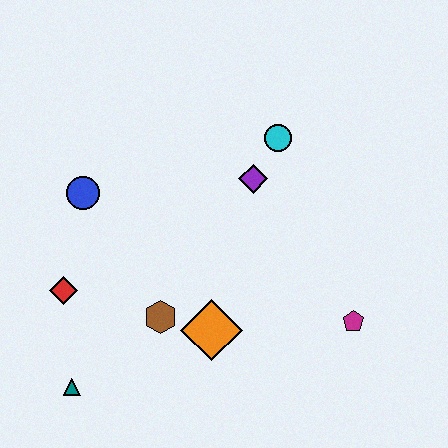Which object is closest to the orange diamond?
The brown hexagon is closest to the orange diamond.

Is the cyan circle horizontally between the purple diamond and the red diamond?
No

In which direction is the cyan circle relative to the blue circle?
The cyan circle is to the right of the blue circle.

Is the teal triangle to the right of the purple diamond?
No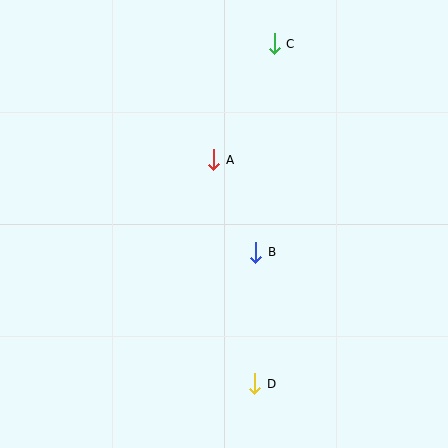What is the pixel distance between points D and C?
The distance between D and C is 341 pixels.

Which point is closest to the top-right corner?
Point C is closest to the top-right corner.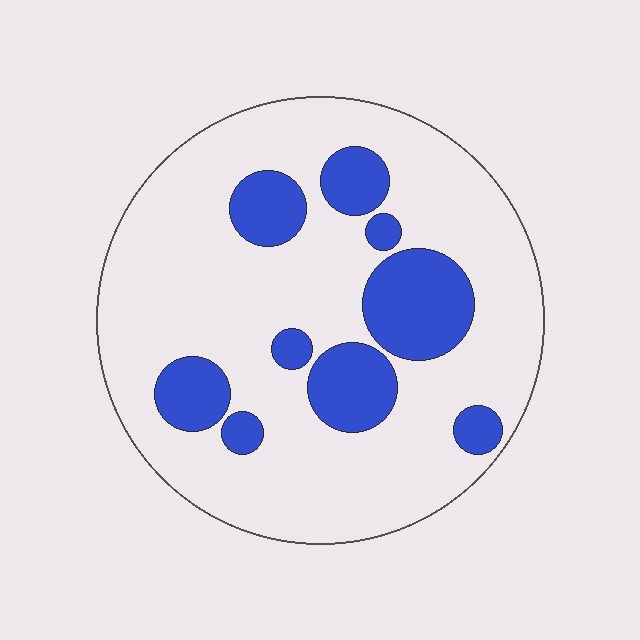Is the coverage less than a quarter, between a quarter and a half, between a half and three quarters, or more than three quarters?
Less than a quarter.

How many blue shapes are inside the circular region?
9.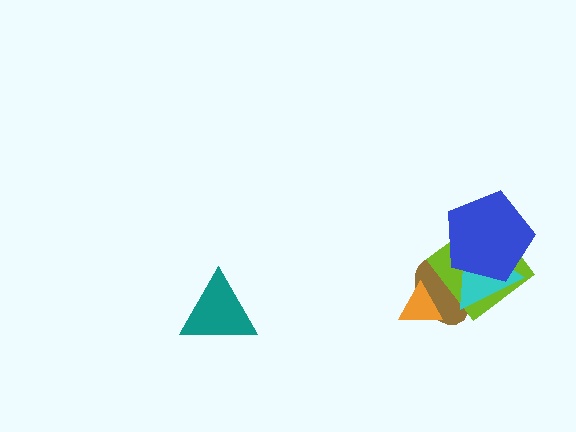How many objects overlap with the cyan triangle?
3 objects overlap with the cyan triangle.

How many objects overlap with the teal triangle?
0 objects overlap with the teal triangle.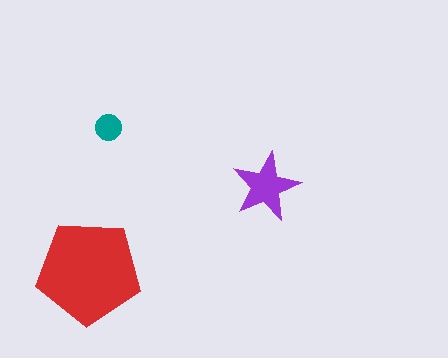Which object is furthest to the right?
The purple star is rightmost.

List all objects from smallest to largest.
The teal circle, the purple star, the red pentagon.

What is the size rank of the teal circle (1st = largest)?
3rd.